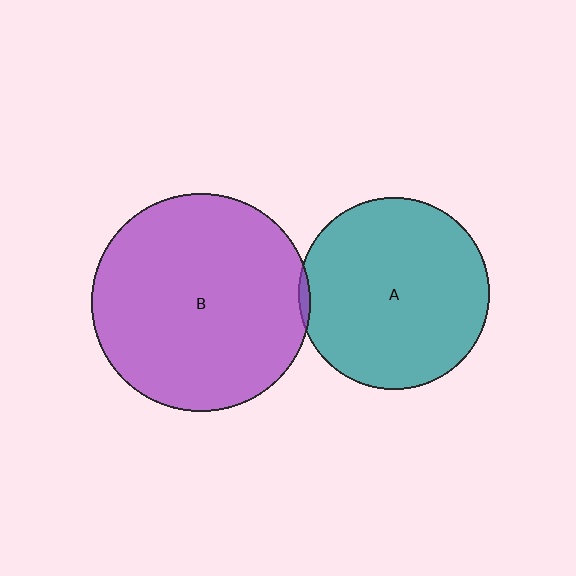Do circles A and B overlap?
Yes.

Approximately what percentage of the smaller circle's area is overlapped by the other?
Approximately 5%.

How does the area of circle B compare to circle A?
Approximately 1.3 times.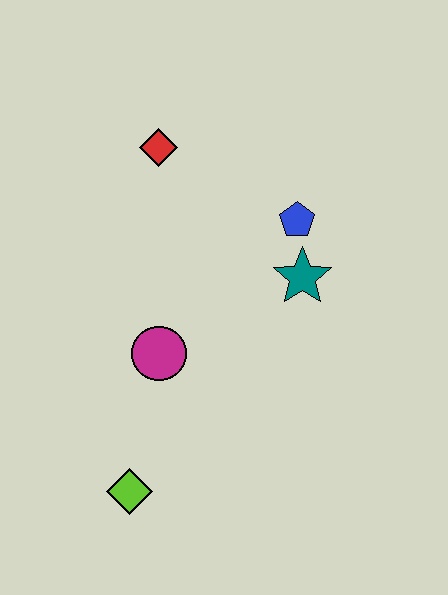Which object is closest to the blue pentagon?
The teal star is closest to the blue pentagon.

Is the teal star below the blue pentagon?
Yes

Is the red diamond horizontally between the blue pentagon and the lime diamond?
Yes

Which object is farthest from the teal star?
The lime diamond is farthest from the teal star.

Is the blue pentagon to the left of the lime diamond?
No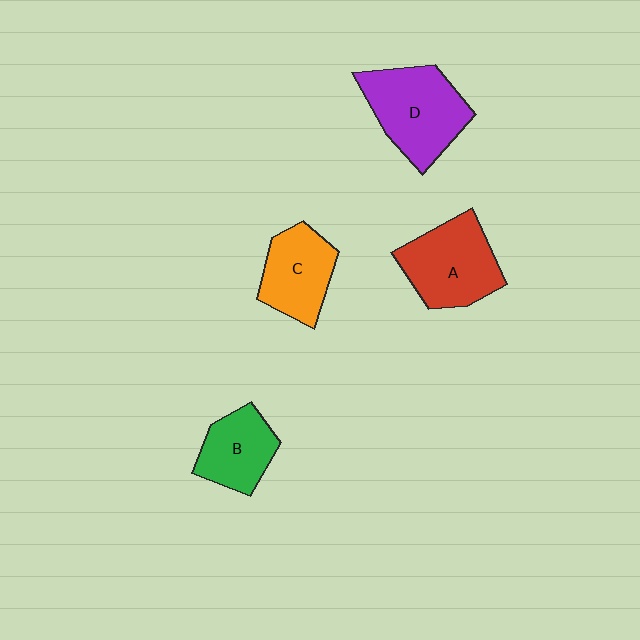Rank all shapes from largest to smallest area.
From largest to smallest: D (purple), A (red), C (orange), B (green).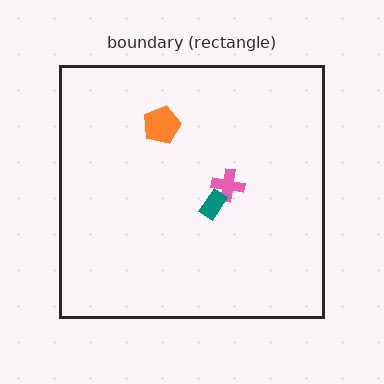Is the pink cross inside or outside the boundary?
Inside.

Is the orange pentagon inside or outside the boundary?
Inside.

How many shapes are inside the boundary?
3 inside, 0 outside.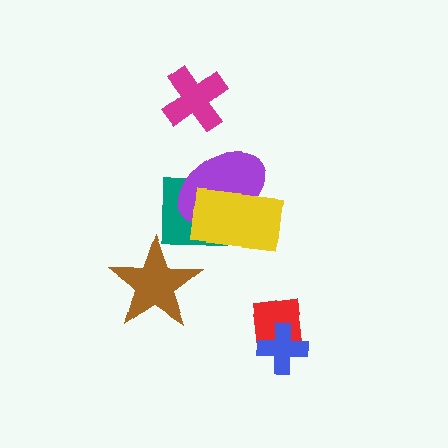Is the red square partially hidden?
Yes, it is partially covered by another shape.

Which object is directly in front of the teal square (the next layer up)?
The purple ellipse is directly in front of the teal square.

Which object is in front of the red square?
The blue cross is in front of the red square.